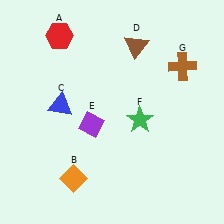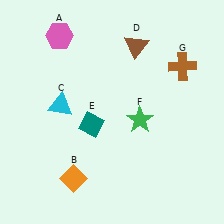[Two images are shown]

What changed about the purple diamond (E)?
In Image 1, E is purple. In Image 2, it changed to teal.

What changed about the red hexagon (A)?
In Image 1, A is red. In Image 2, it changed to pink.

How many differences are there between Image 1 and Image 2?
There are 3 differences between the two images.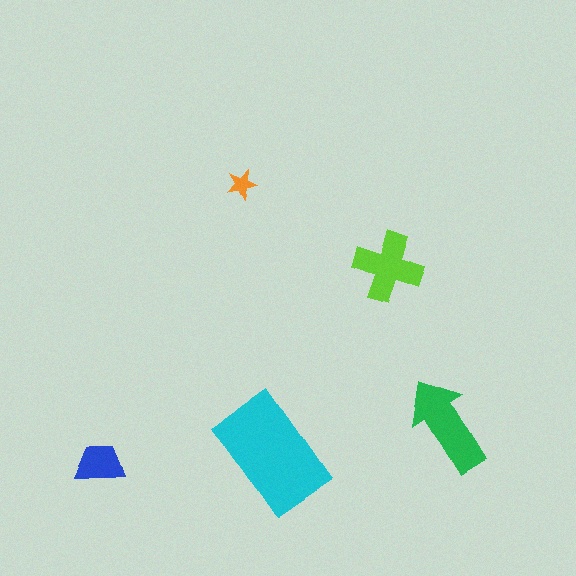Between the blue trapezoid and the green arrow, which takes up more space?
The green arrow.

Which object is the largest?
The cyan rectangle.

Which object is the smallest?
The orange star.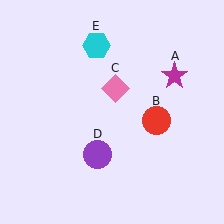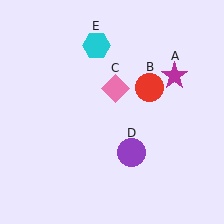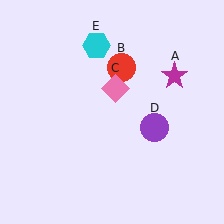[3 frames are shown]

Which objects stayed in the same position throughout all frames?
Magenta star (object A) and pink diamond (object C) and cyan hexagon (object E) remained stationary.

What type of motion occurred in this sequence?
The red circle (object B), purple circle (object D) rotated counterclockwise around the center of the scene.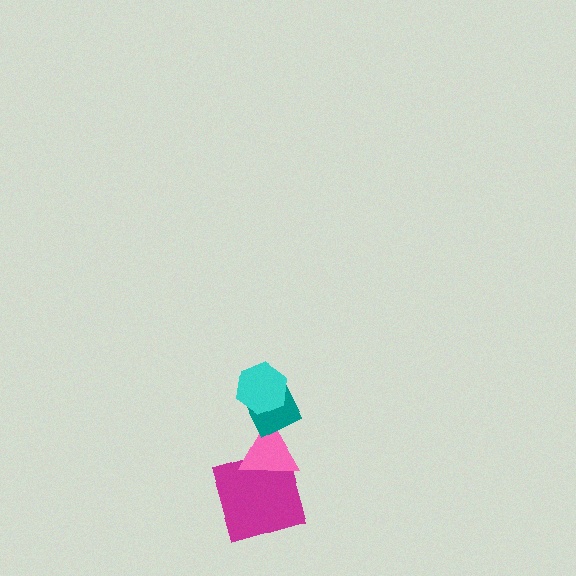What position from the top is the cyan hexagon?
The cyan hexagon is 1st from the top.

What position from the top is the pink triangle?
The pink triangle is 3rd from the top.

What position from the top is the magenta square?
The magenta square is 4th from the top.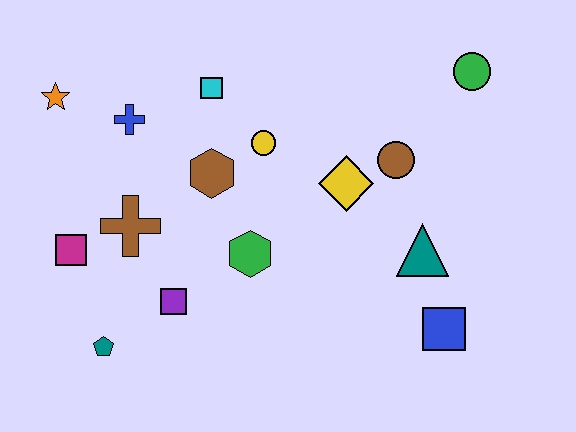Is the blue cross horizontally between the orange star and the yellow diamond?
Yes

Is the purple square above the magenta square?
No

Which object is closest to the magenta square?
The brown cross is closest to the magenta square.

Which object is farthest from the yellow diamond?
The orange star is farthest from the yellow diamond.